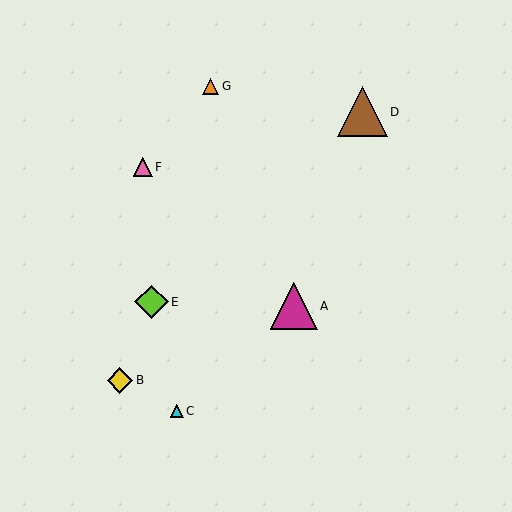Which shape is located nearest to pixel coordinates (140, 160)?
The pink triangle (labeled F) at (143, 167) is nearest to that location.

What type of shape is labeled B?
Shape B is a yellow diamond.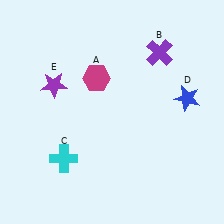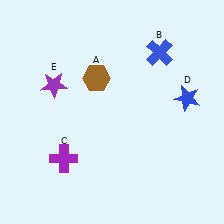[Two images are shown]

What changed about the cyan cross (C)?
In Image 1, C is cyan. In Image 2, it changed to purple.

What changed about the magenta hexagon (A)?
In Image 1, A is magenta. In Image 2, it changed to brown.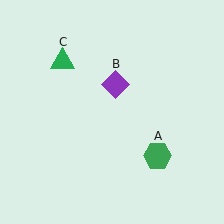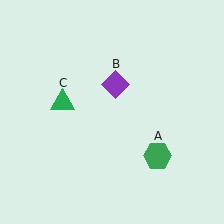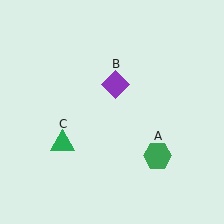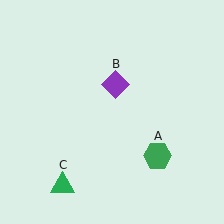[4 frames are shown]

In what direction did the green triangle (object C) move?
The green triangle (object C) moved down.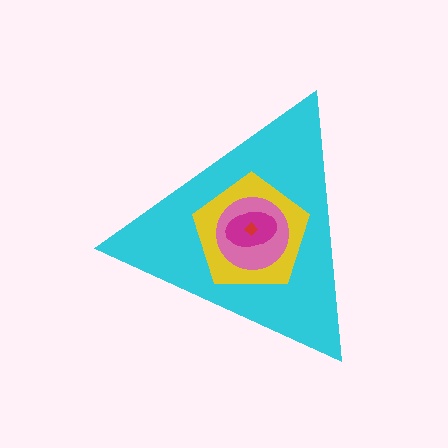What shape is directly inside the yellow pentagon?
The pink circle.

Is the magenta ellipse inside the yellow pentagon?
Yes.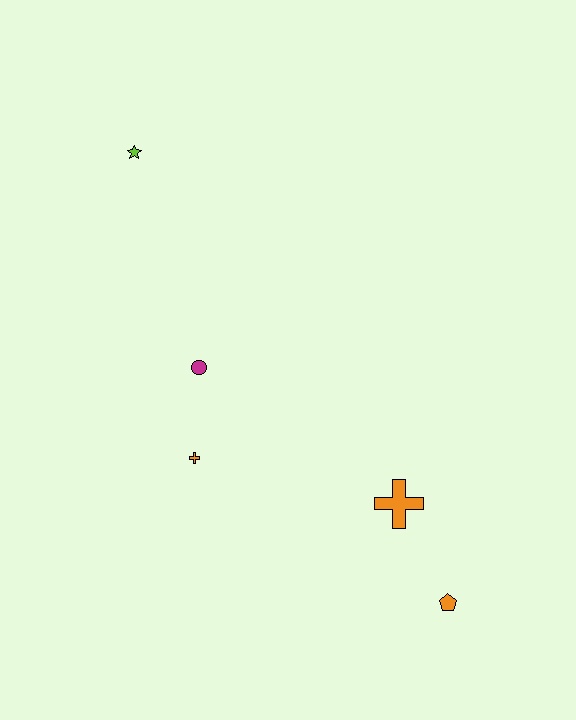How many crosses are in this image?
There are 2 crosses.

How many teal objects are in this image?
There are no teal objects.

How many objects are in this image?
There are 5 objects.